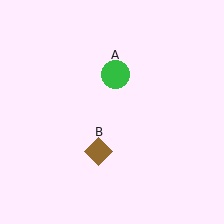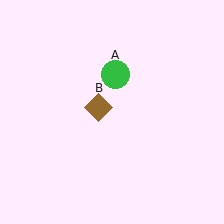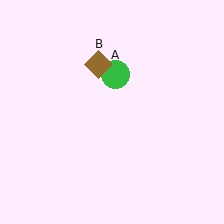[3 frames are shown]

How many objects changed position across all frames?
1 object changed position: brown diamond (object B).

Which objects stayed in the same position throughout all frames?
Green circle (object A) remained stationary.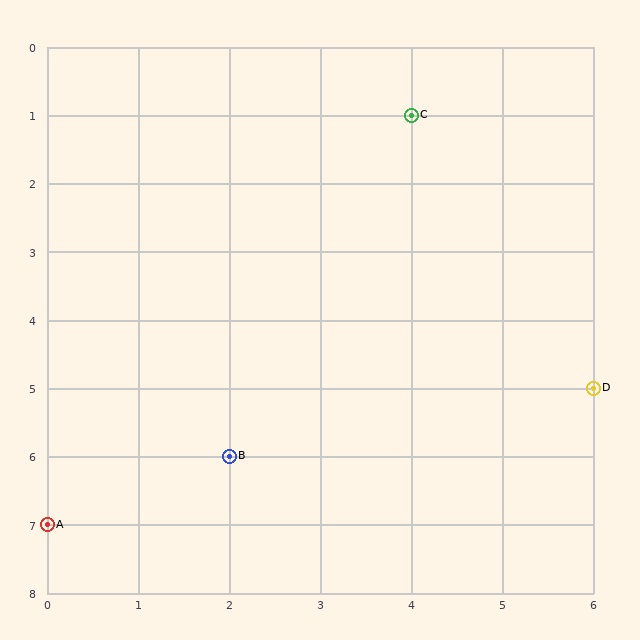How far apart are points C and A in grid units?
Points C and A are 4 columns and 6 rows apart (about 7.2 grid units diagonally).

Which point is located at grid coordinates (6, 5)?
Point D is at (6, 5).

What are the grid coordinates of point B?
Point B is at grid coordinates (2, 6).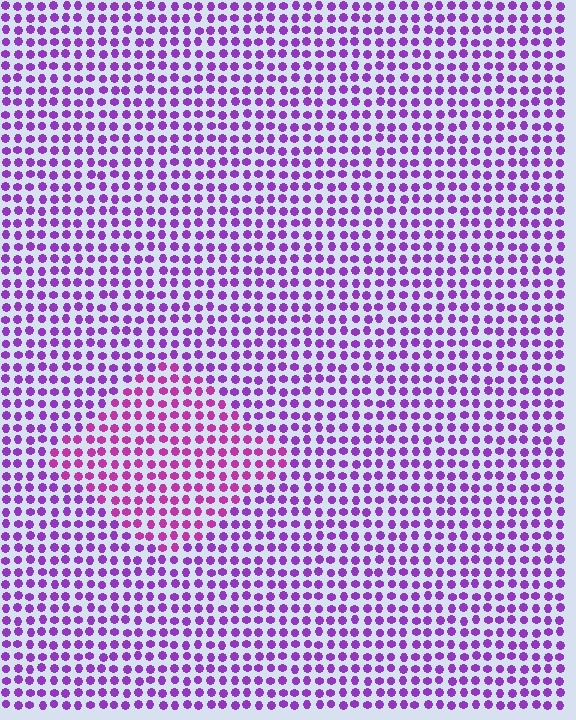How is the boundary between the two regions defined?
The boundary is defined purely by a slight shift in hue (about 28 degrees). Spacing, size, and orientation are identical on both sides.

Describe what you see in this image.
The image is filled with small purple elements in a uniform arrangement. A diamond-shaped region is visible where the elements are tinted to a slightly different hue, forming a subtle color boundary.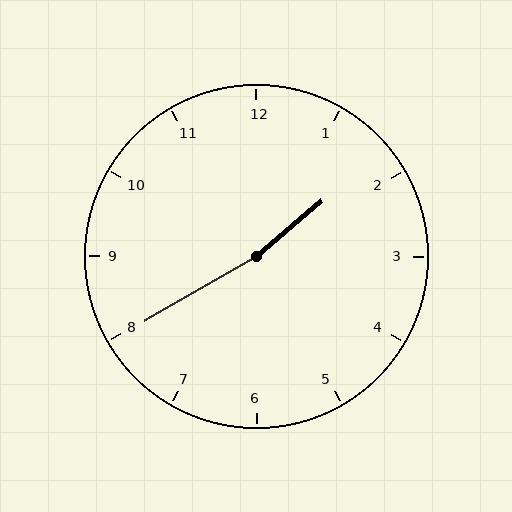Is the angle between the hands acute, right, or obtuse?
It is obtuse.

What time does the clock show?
1:40.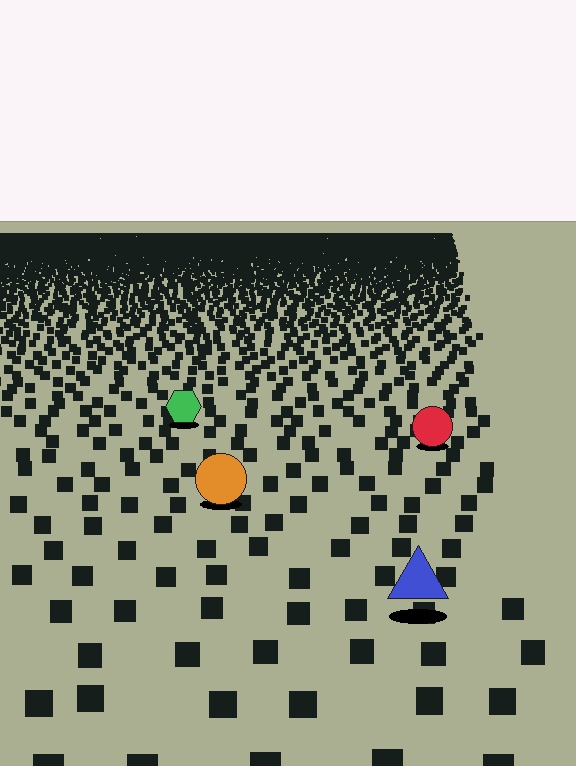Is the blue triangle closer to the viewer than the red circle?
Yes. The blue triangle is closer — you can tell from the texture gradient: the ground texture is coarser near it.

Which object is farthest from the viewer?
The green hexagon is farthest from the viewer. It appears smaller and the ground texture around it is denser.